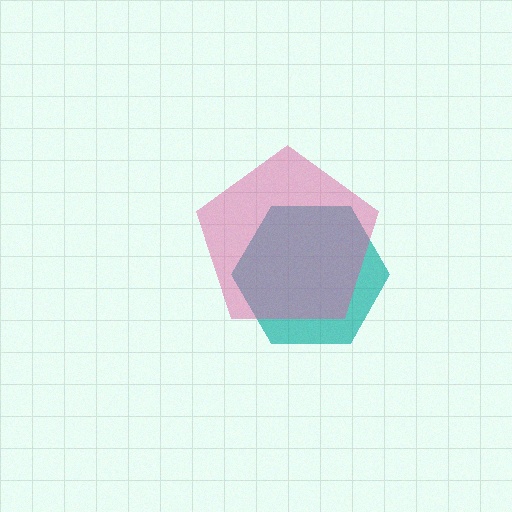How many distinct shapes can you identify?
There are 2 distinct shapes: a teal hexagon, a pink pentagon.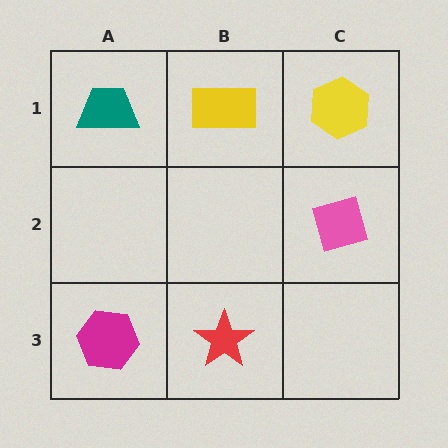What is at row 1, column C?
A yellow hexagon.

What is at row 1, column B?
A yellow rectangle.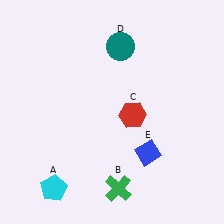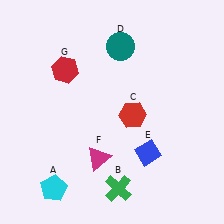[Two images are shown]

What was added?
A magenta triangle (F), a red hexagon (G) were added in Image 2.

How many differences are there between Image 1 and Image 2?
There are 2 differences between the two images.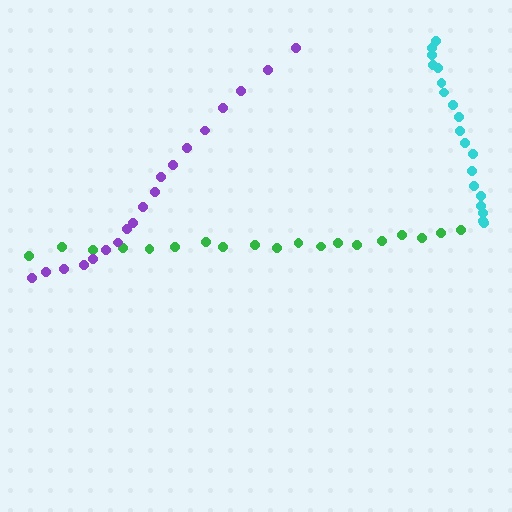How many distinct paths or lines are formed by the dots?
There are 3 distinct paths.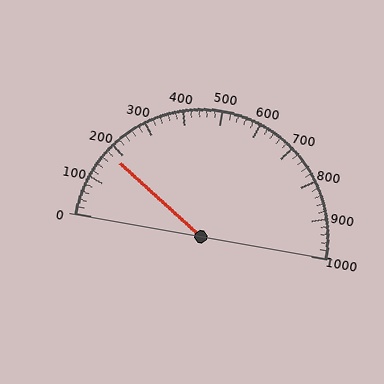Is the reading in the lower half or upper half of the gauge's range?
The reading is in the lower half of the range (0 to 1000).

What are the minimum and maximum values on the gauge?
The gauge ranges from 0 to 1000.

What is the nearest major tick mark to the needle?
The nearest major tick mark is 200.